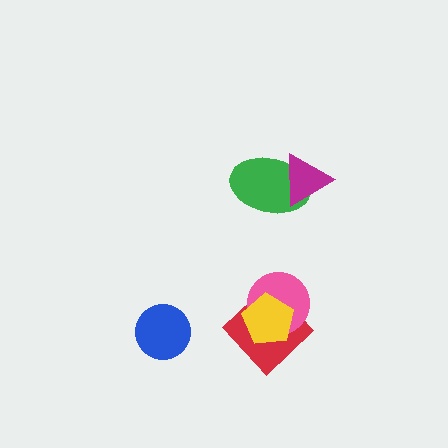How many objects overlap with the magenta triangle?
1 object overlaps with the magenta triangle.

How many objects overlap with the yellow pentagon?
2 objects overlap with the yellow pentagon.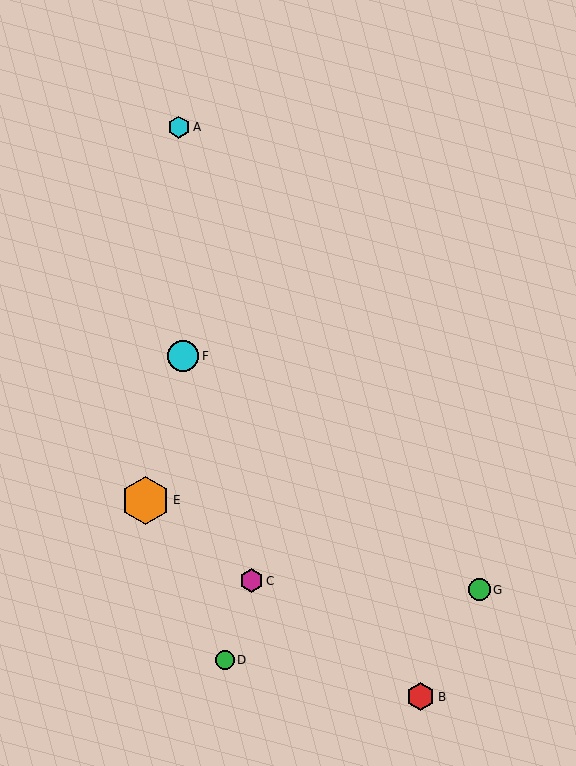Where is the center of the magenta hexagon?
The center of the magenta hexagon is at (251, 581).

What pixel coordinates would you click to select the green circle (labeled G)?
Click at (479, 590) to select the green circle G.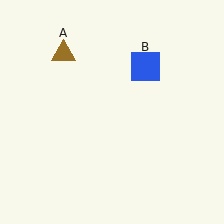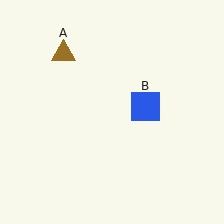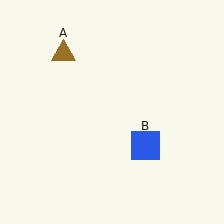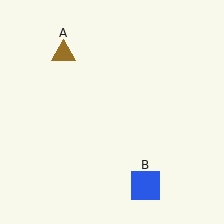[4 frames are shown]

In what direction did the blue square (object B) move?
The blue square (object B) moved down.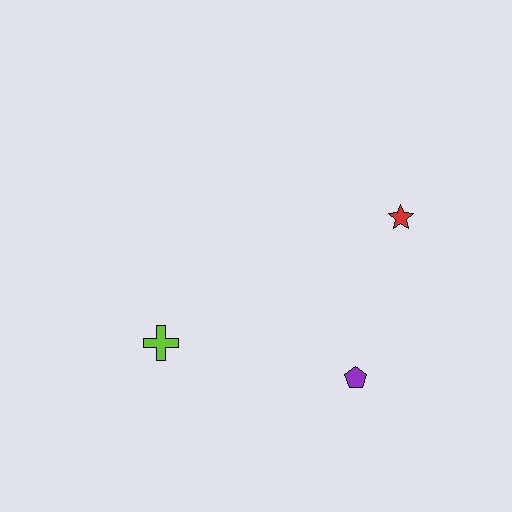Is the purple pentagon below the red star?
Yes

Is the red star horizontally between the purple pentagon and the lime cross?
No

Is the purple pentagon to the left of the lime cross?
No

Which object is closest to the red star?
The purple pentagon is closest to the red star.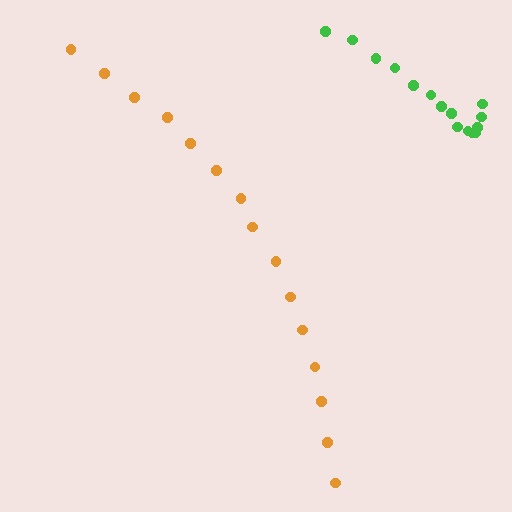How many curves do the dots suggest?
There are 2 distinct paths.